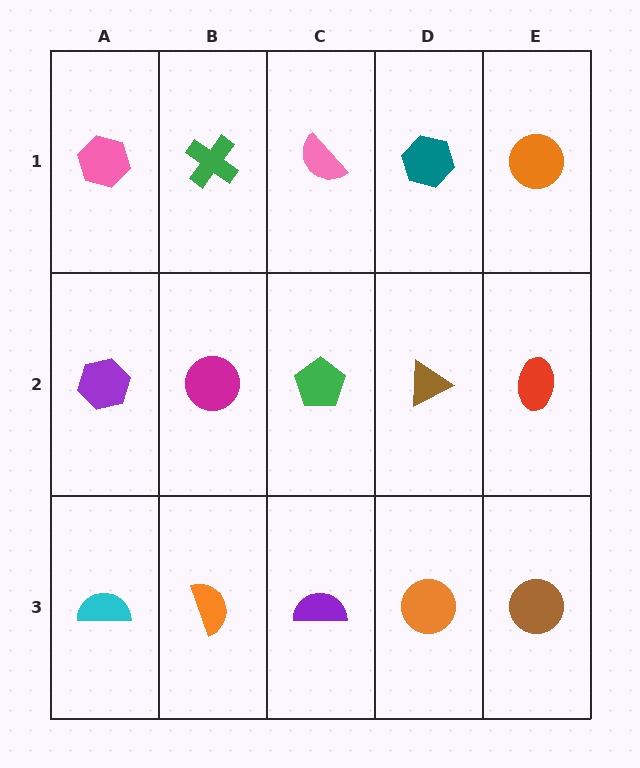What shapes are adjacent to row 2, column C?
A pink semicircle (row 1, column C), a purple semicircle (row 3, column C), a magenta circle (row 2, column B), a brown triangle (row 2, column D).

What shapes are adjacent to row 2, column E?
An orange circle (row 1, column E), a brown circle (row 3, column E), a brown triangle (row 2, column D).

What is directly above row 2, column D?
A teal hexagon.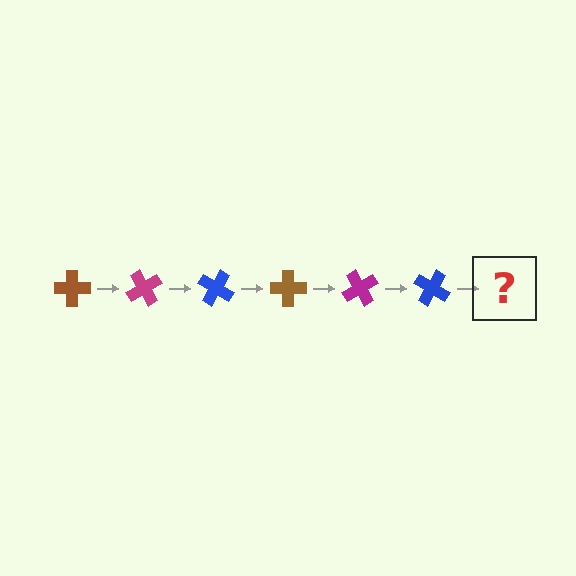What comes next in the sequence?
The next element should be a brown cross, rotated 360 degrees from the start.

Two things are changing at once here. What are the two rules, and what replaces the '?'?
The two rules are that it rotates 60 degrees each step and the color cycles through brown, magenta, and blue. The '?' should be a brown cross, rotated 360 degrees from the start.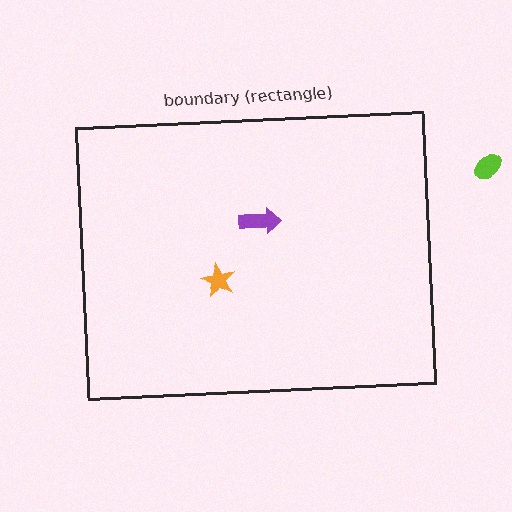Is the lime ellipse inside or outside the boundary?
Outside.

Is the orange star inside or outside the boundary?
Inside.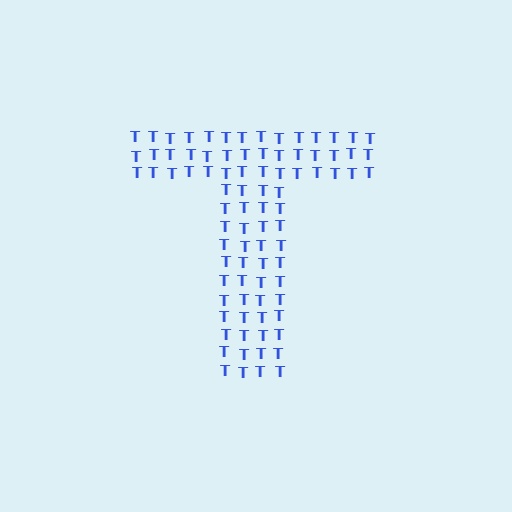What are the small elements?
The small elements are letter T's.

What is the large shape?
The large shape is the letter T.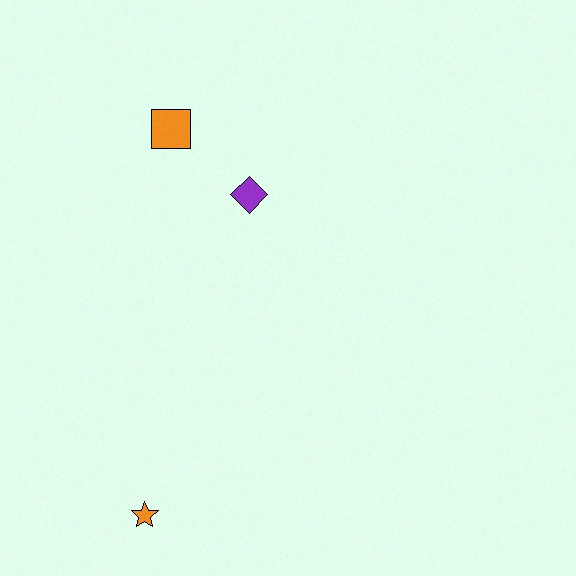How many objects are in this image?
There are 3 objects.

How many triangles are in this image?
There are no triangles.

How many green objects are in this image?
There are no green objects.